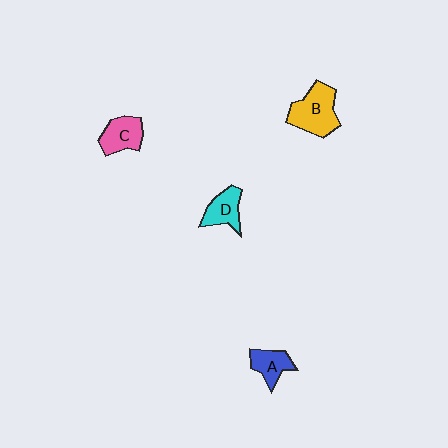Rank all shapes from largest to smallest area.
From largest to smallest: B (yellow), C (pink), D (cyan), A (blue).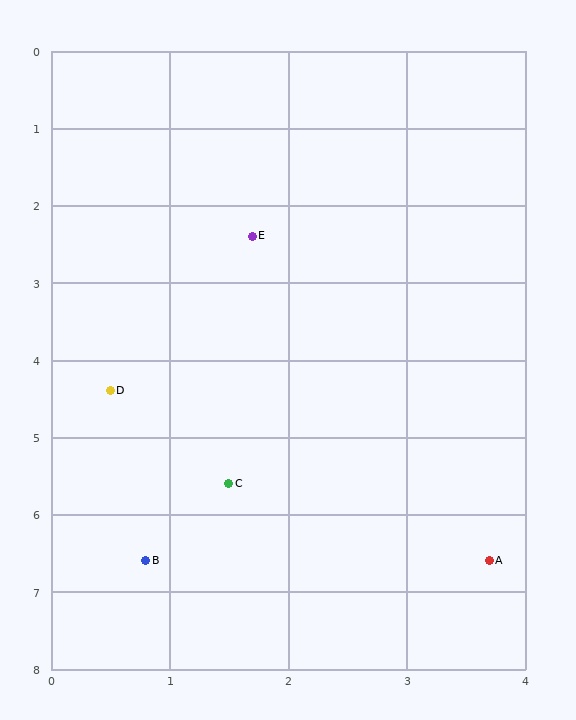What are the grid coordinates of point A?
Point A is at approximately (3.7, 6.6).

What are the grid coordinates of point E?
Point E is at approximately (1.7, 2.4).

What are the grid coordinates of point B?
Point B is at approximately (0.8, 6.6).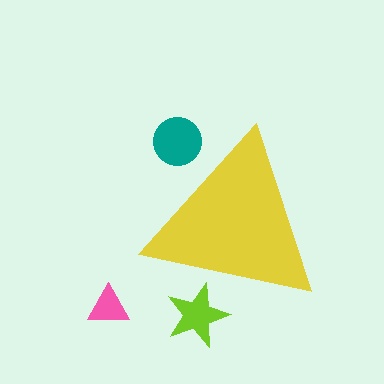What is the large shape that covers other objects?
A yellow triangle.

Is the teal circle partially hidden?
Yes, the teal circle is partially hidden behind the yellow triangle.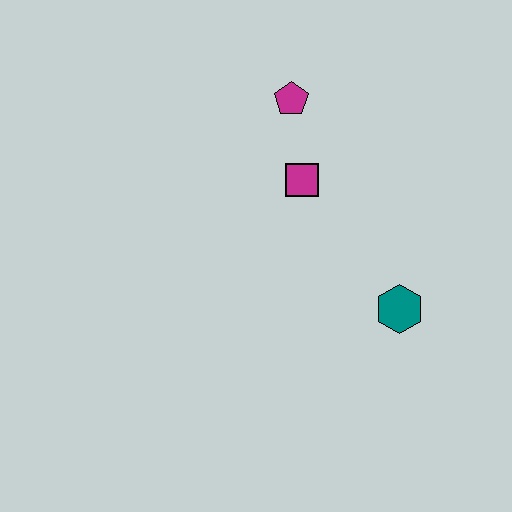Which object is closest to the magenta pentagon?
The magenta square is closest to the magenta pentagon.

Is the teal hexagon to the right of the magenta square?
Yes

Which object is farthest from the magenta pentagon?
The teal hexagon is farthest from the magenta pentagon.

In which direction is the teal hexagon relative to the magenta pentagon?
The teal hexagon is below the magenta pentagon.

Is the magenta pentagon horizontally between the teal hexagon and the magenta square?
No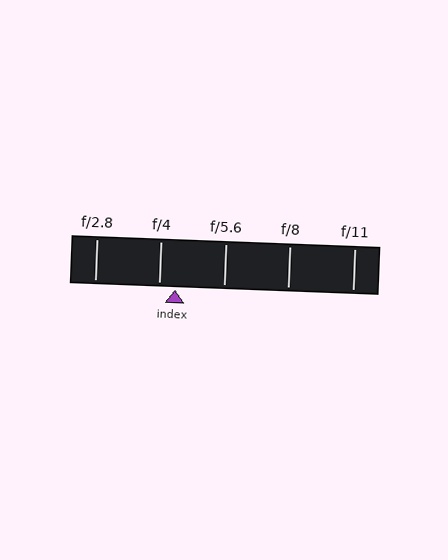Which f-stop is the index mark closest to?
The index mark is closest to f/4.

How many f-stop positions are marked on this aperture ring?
There are 5 f-stop positions marked.